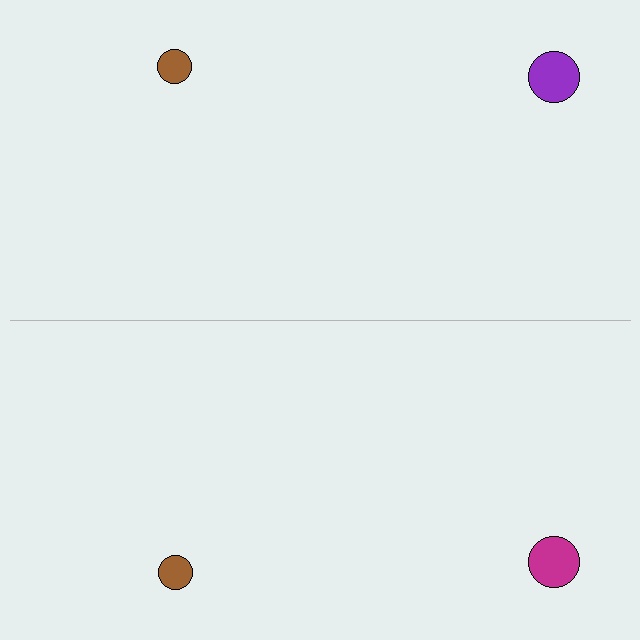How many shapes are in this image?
There are 4 shapes in this image.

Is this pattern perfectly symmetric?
No, the pattern is not perfectly symmetric. The magenta circle on the bottom side breaks the symmetry — its mirror counterpart is purple.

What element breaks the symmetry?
The magenta circle on the bottom side breaks the symmetry — its mirror counterpart is purple.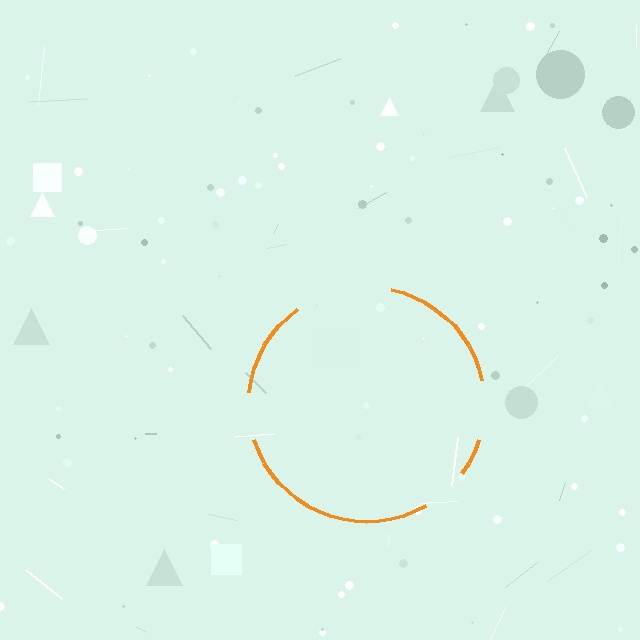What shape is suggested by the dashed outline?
The dashed outline suggests a circle.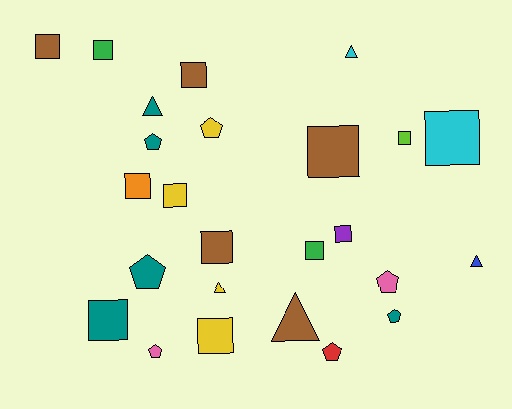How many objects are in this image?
There are 25 objects.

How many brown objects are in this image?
There are 5 brown objects.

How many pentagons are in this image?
There are 7 pentagons.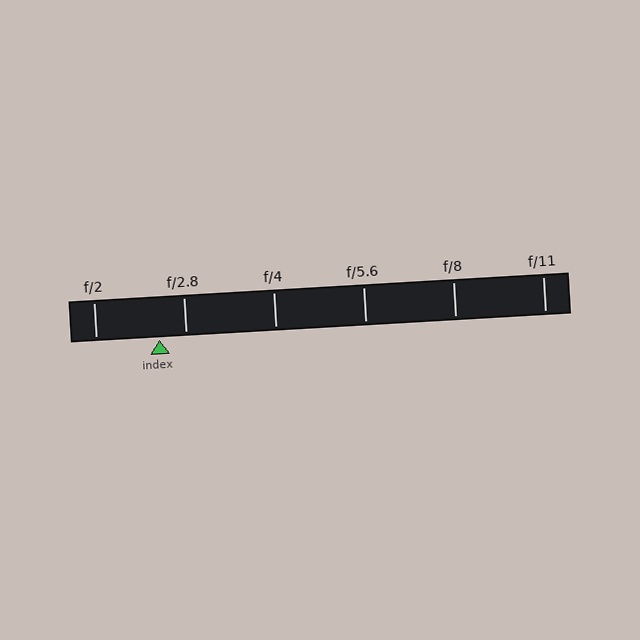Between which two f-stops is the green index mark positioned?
The index mark is between f/2 and f/2.8.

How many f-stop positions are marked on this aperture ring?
There are 6 f-stop positions marked.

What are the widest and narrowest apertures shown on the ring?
The widest aperture shown is f/2 and the narrowest is f/11.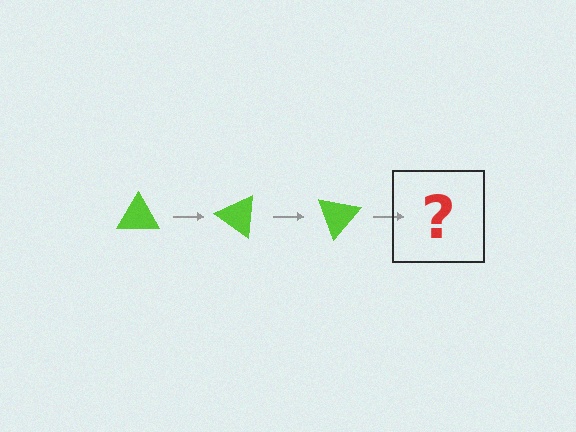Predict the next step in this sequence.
The next step is a lime triangle rotated 105 degrees.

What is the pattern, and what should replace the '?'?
The pattern is that the triangle rotates 35 degrees each step. The '?' should be a lime triangle rotated 105 degrees.